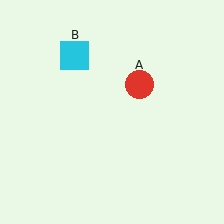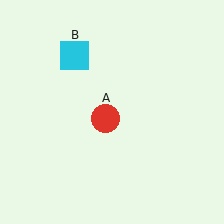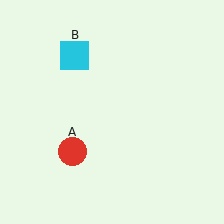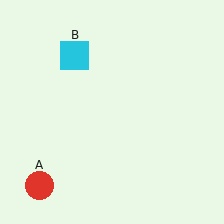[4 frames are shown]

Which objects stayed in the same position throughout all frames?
Cyan square (object B) remained stationary.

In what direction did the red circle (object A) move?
The red circle (object A) moved down and to the left.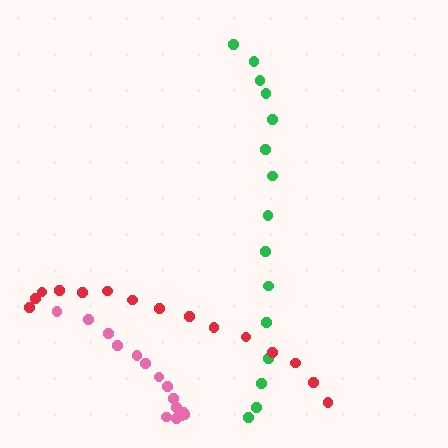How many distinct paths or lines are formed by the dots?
There are 3 distinct paths.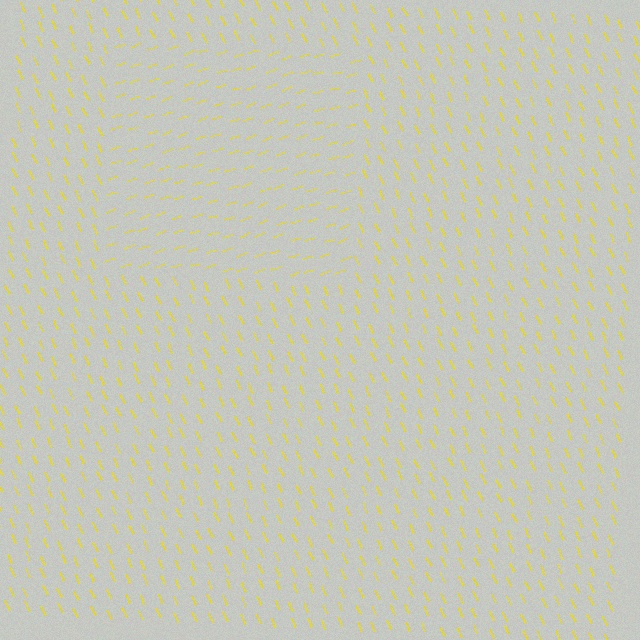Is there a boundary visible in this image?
Yes, there is a texture boundary formed by a change in line orientation.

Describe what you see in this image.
The image is filled with small yellow line segments. A rectangle region in the image has lines oriented differently from the surrounding lines, creating a visible texture boundary.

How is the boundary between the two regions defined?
The boundary is defined purely by a change in line orientation (approximately 84 degrees difference). All lines are the same color and thickness.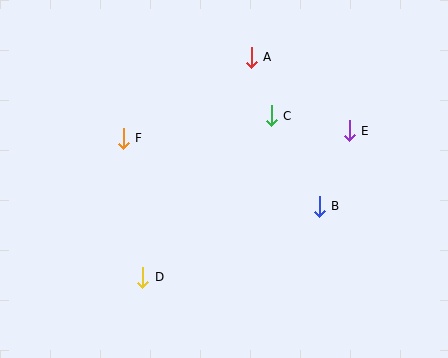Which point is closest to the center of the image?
Point C at (271, 116) is closest to the center.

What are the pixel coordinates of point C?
Point C is at (271, 116).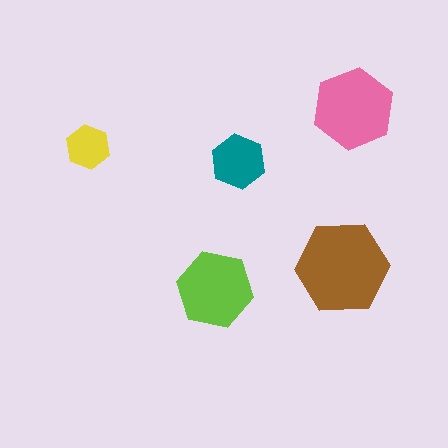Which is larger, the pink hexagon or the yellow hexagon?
The pink one.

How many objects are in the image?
There are 5 objects in the image.